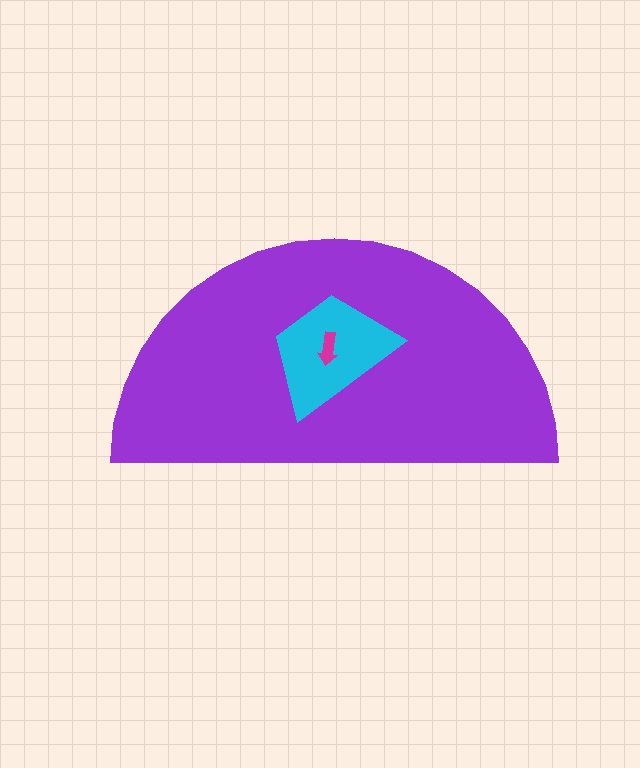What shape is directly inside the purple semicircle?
The cyan trapezoid.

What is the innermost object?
The magenta arrow.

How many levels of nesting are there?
3.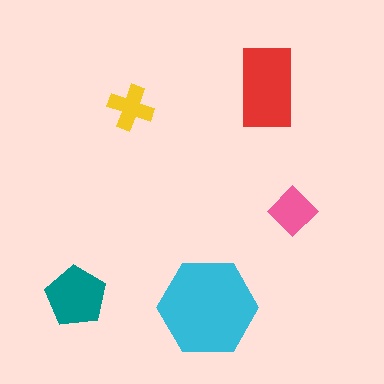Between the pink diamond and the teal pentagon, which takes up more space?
The teal pentagon.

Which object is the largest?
The cyan hexagon.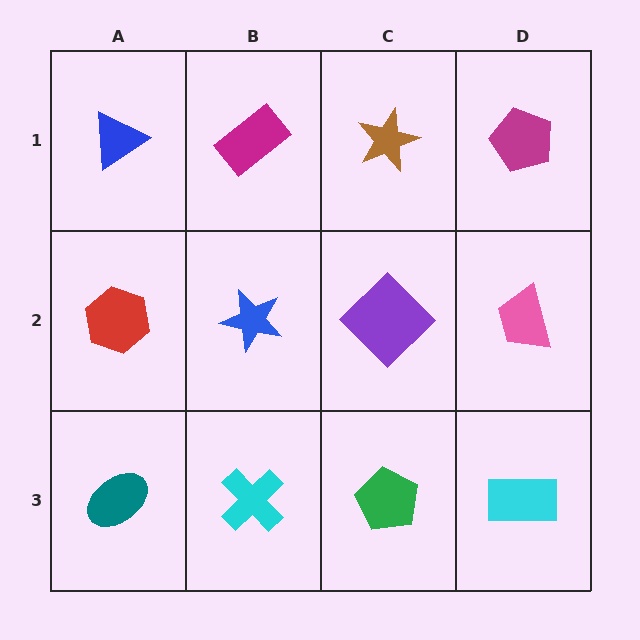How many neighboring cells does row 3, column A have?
2.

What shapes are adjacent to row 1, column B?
A blue star (row 2, column B), a blue triangle (row 1, column A), a brown star (row 1, column C).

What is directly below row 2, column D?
A cyan rectangle.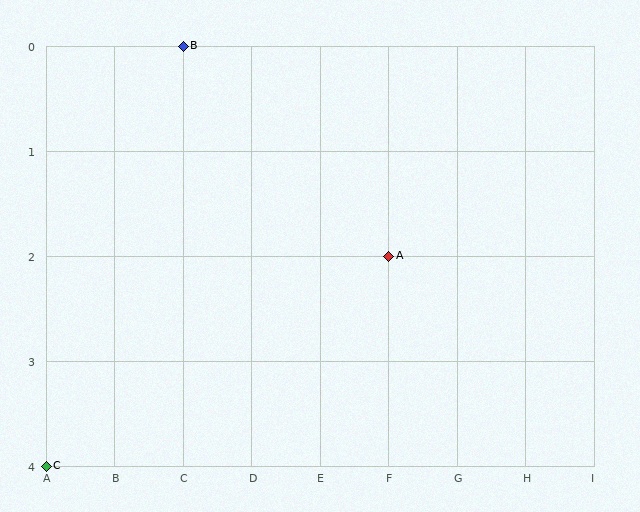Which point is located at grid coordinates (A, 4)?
Point C is at (A, 4).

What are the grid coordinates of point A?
Point A is at grid coordinates (F, 2).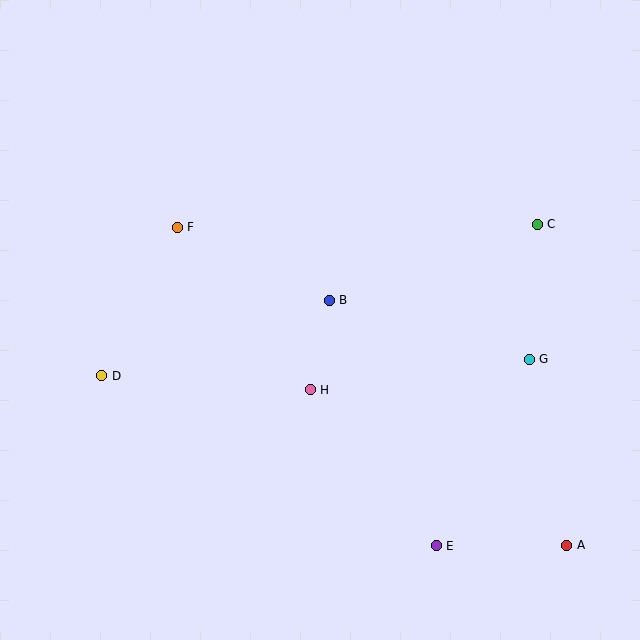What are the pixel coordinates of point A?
Point A is at (566, 545).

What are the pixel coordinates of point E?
Point E is at (436, 546).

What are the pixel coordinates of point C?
Point C is at (537, 224).